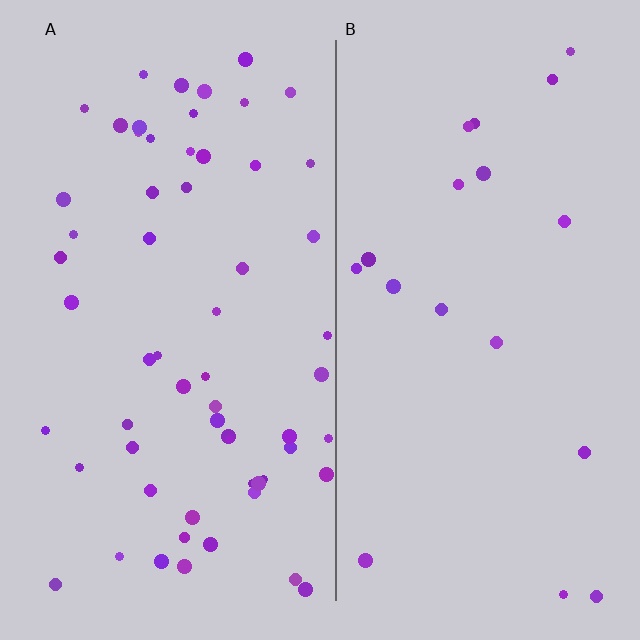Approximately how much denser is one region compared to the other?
Approximately 3.2× — region A over region B.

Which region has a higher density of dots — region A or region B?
A (the left).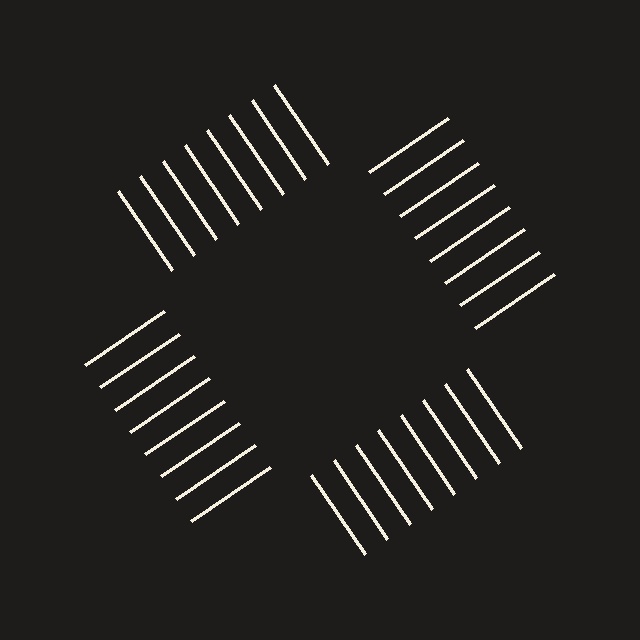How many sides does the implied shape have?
4 sides — the line-ends trace a square.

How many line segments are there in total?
32 — 8 along each of the 4 edges.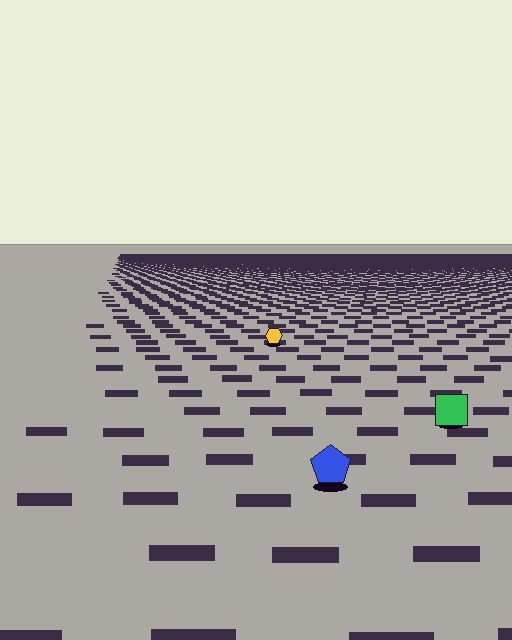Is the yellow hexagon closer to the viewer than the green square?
No. The green square is closer — you can tell from the texture gradient: the ground texture is coarser near it.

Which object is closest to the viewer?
The blue pentagon is closest. The texture marks near it are larger and more spread out.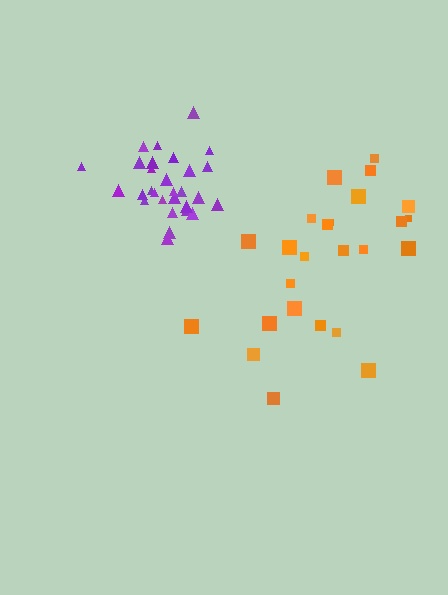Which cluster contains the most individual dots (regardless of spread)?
Purple (29).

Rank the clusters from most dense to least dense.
purple, orange.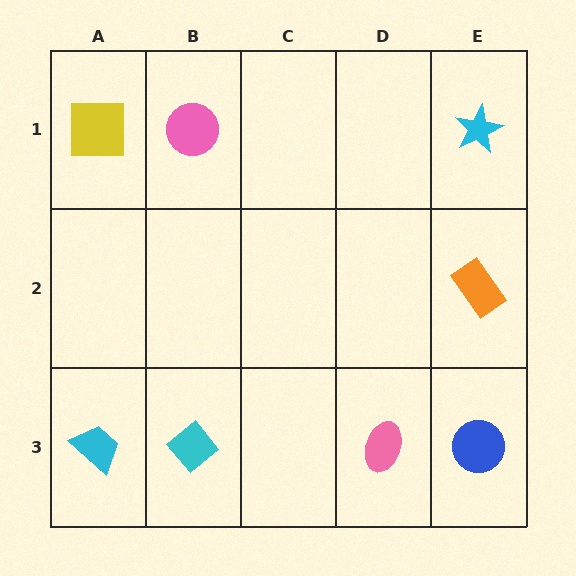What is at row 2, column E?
An orange rectangle.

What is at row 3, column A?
A cyan trapezoid.